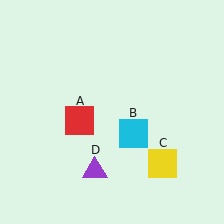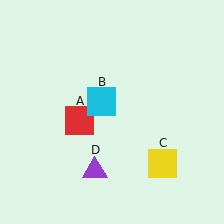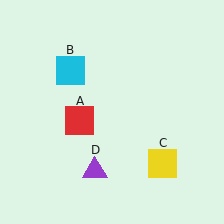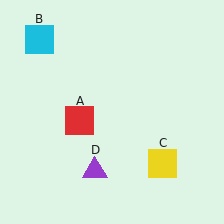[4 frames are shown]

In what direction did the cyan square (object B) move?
The cyan square (object B) moved up and to the left.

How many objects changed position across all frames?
1 object changed position: cyan square (object B).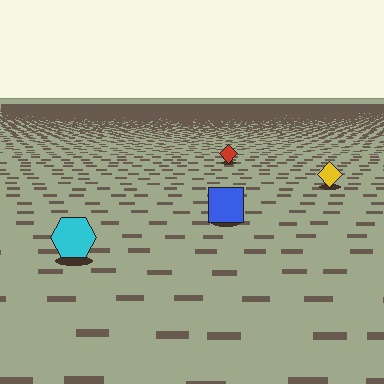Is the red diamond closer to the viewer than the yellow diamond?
No. The yellow diamond is closer — you can tell from the texture gradient: the ground texture is coarser near it.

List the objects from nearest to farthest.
From nearest to farthest: the cyan hexagon, the blue square, the yellow diamond, the red diamond.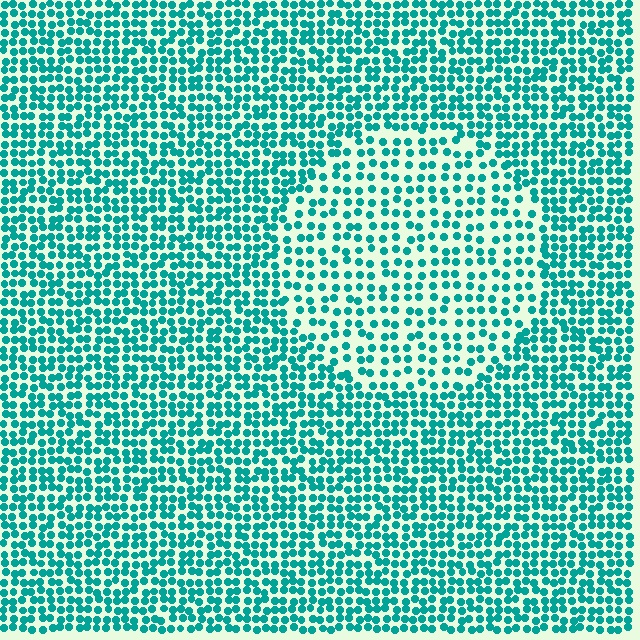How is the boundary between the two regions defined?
The boundary is defined by a change in element density (approximately 1.7x ratio). All elements are the same color, size, and shape.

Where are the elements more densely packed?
The elements are more densely packed outside the circle boundary.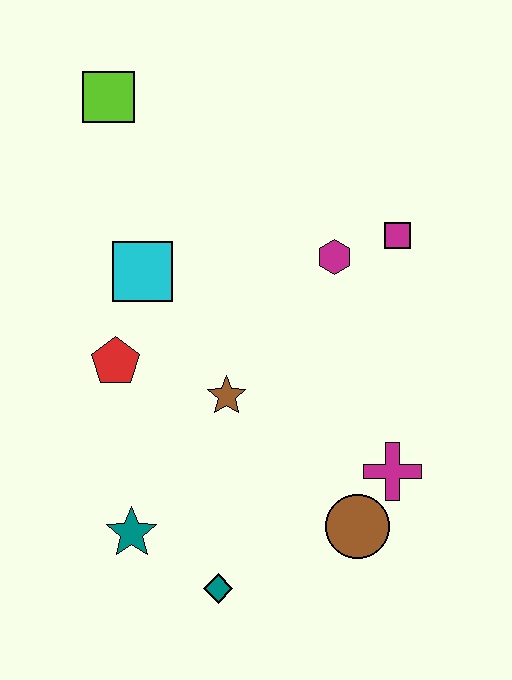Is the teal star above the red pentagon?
No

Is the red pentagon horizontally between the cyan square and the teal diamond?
No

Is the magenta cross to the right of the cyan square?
Yes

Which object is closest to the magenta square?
The magenta hexagon is closest to the magenta square.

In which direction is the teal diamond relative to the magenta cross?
The teal diamond is to the left of the magenta cross.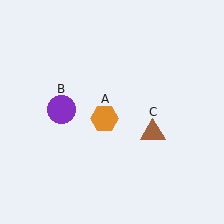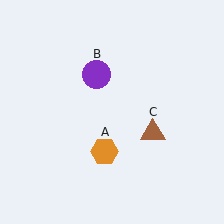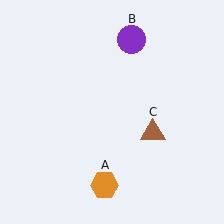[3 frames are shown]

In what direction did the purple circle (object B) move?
The purple circle (object B) moved up and to the right.